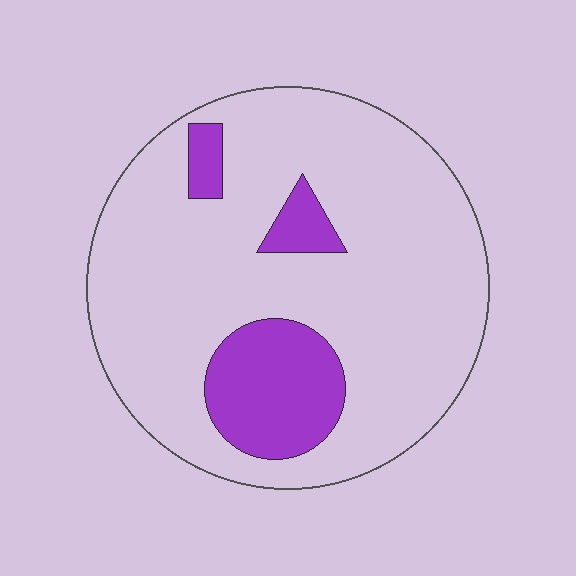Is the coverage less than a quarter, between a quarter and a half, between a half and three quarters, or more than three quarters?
Less than a quarter.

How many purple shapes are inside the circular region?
3.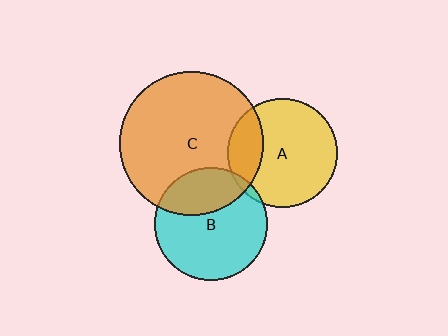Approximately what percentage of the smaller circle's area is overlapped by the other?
Approximately 5%.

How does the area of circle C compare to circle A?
Approximately 1.7 times.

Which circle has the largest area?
Circle C (orange).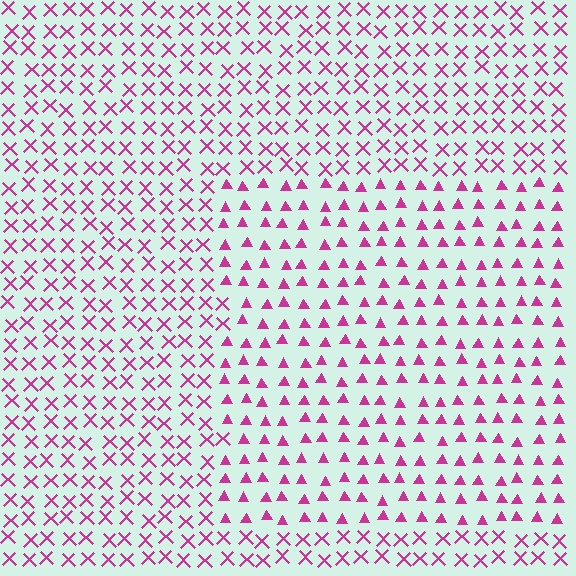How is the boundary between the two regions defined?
The boundary is defined by a change in element shape: triangles inside vs. X marks outside. All elements share the same color and spacing.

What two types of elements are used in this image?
The image uses triangles inside the rectangle region and X marks outside it.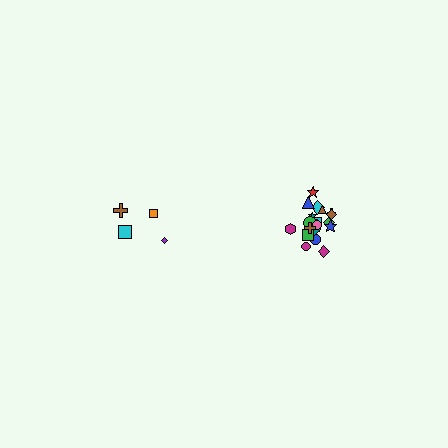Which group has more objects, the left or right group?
The right group.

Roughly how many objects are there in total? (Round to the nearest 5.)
Roughly 25 objects in total.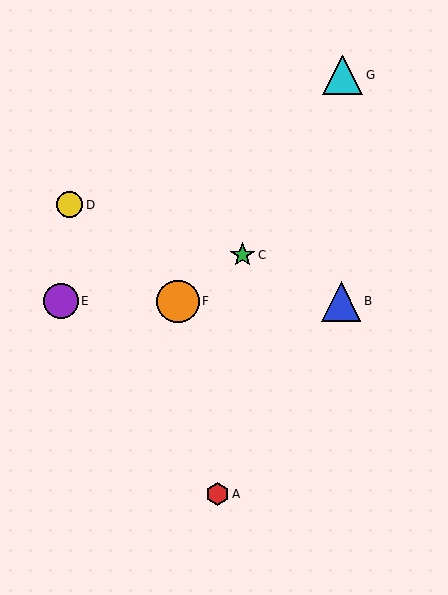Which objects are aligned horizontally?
Objects B, E, F are aligned horizontally.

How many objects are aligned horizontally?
3 objects (B, E, F) are aligned horizontally.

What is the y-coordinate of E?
Object E is at y≈301.